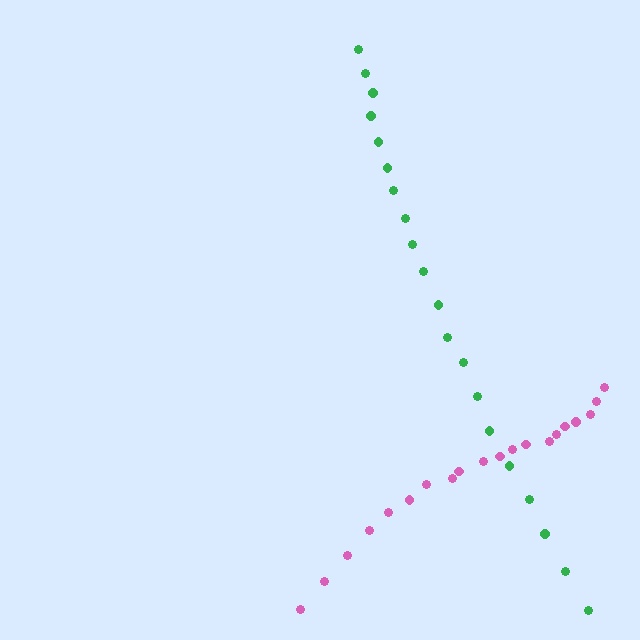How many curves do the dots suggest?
There are 2 distinct paths.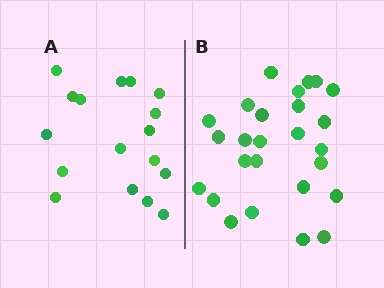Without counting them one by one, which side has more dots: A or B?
Region B (the right region) has more dots.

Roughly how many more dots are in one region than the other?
Region B has roughly 8 or so more dots than region A.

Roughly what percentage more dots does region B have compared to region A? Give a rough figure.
About 55% more.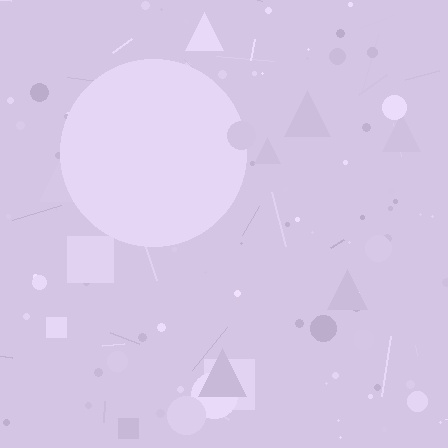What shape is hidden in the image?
A circle is hidden in the image.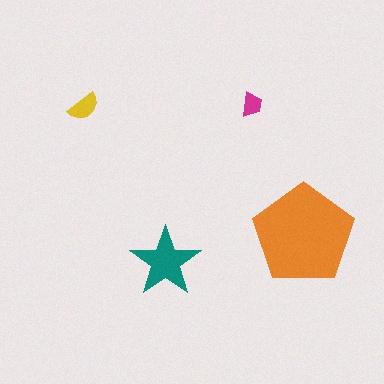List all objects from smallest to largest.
The magenta trapezoid, the yellow semicircle, the teal star, the orange pentagon.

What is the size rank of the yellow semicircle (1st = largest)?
3rd.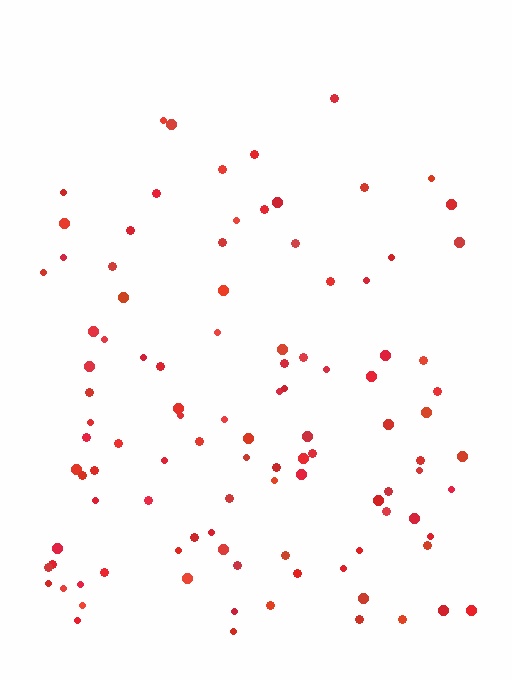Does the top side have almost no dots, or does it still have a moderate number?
Still a moderate number, just noticeably fewer than the bottom.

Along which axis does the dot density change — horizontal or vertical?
Vertical.